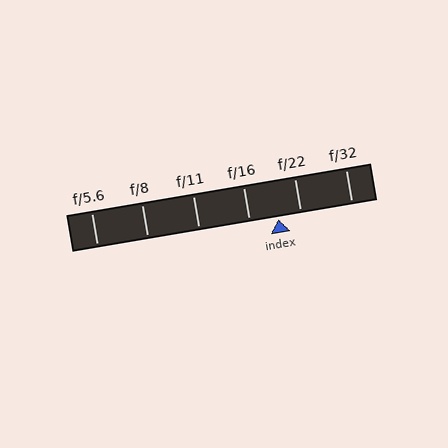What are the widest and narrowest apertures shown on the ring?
The widest aperture shown is f/5.6 and the narrowest is f/32.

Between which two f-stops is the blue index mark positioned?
The index mark is between f/16 and f/22.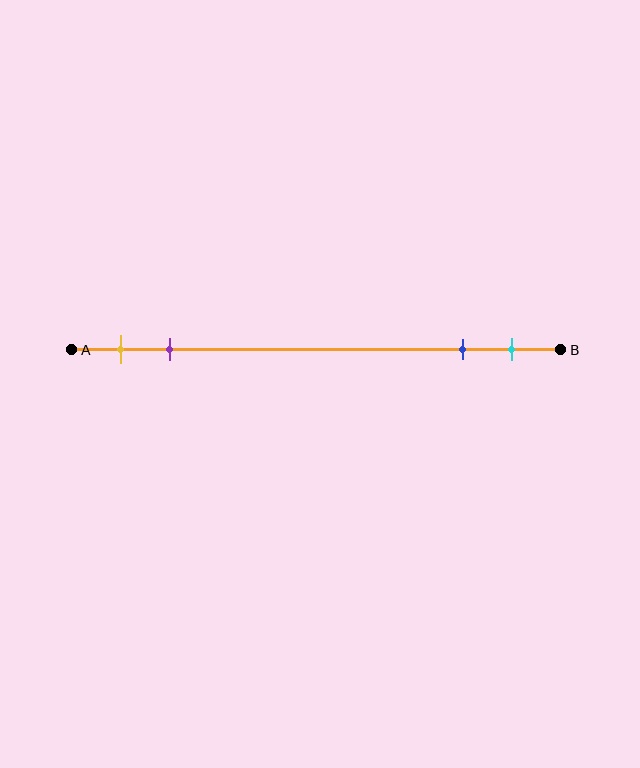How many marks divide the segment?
There are 4 marks dividing the segment.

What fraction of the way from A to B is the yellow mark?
The yellow mark is approximately 10% (0.1) of the way from A to B.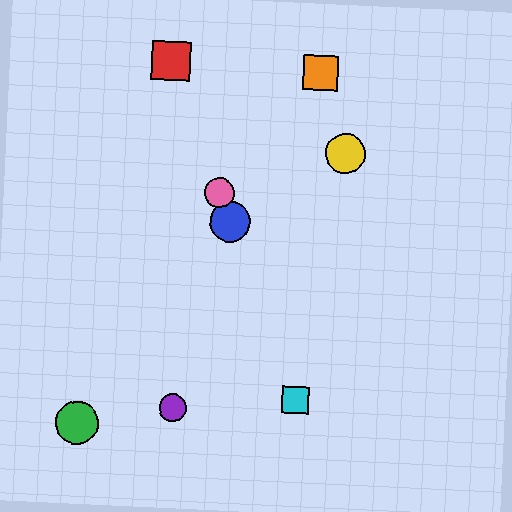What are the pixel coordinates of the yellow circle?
The yellow circle is at (345, 153).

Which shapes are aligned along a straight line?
The red square, the blue circle, the cyan square, the pink circle are aligned along a straight line.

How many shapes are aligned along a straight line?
4 shapes (the red square, the blue circle, the cyan square, the pink circle) are aligned along a straight line.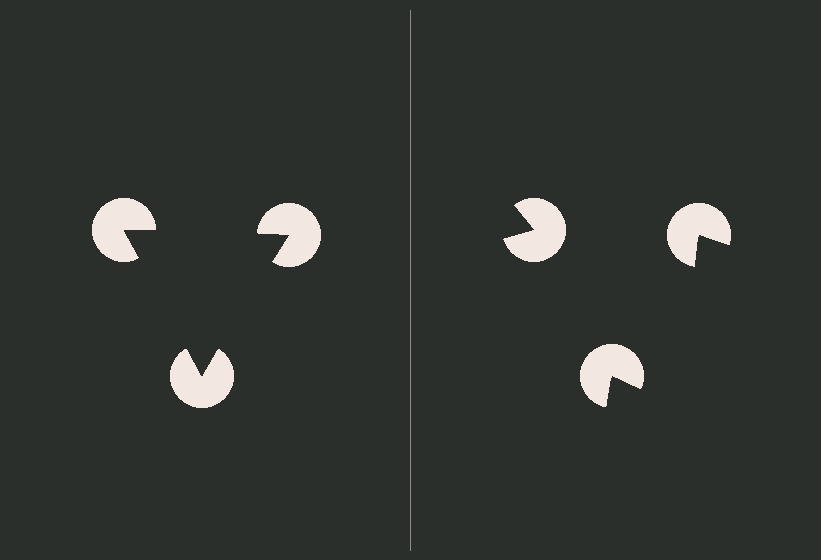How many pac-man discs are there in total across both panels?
6 — 3 on each side.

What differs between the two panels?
The pac-man discs are positioned identically on both sides; only the wedge orientations differ. On the left they align to a triangle; on the right they are misaligned.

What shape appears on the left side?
An illusory triangle.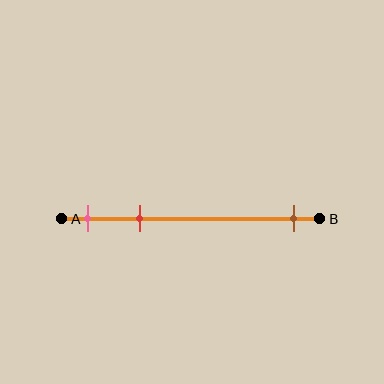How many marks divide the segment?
There are 3 marks dividing the segment.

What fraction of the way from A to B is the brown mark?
The brown mark is approximately 90% (0.9) of the way from A to B.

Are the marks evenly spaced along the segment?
No, the marks are not evenly spaced.